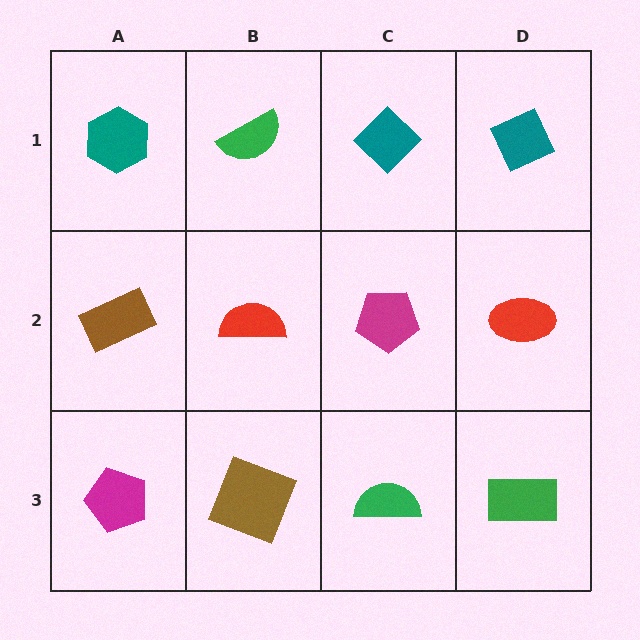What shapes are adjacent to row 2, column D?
A teal diamond (row 1, column D), a green rectangle (row 3, column D), a magenta pentagon (row 2, column C).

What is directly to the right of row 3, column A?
A brown square.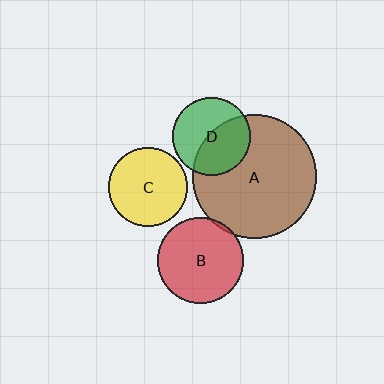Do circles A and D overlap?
Yes.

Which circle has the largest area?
Circle A (brown).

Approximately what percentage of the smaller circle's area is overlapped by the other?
Approximately 50%.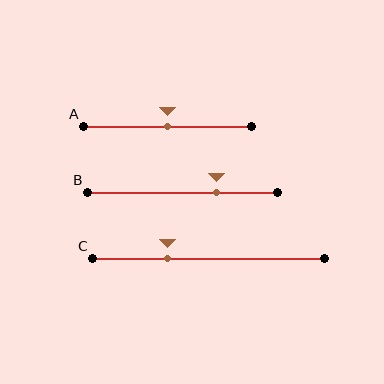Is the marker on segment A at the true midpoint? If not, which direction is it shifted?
Yes, the marker on segment A is at the true midpoint.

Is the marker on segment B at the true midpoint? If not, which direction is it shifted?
No, the marker on segment B is shifted to the right by about 18% of the segment length.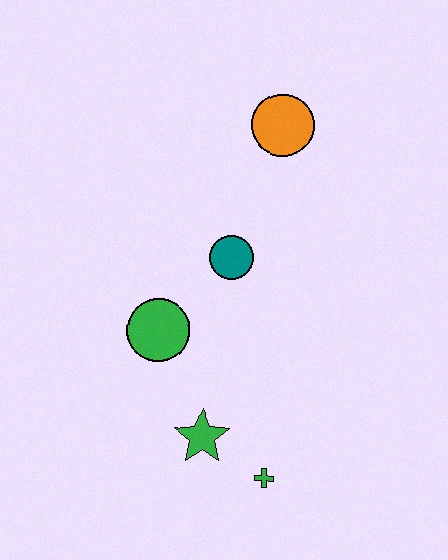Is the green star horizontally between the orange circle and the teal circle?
No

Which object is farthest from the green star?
The orange circle is farthest from the green star.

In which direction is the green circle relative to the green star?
The green circle is above the green star.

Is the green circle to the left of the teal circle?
Yes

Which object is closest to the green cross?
The green star is closest to the green cross.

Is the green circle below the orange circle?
Yes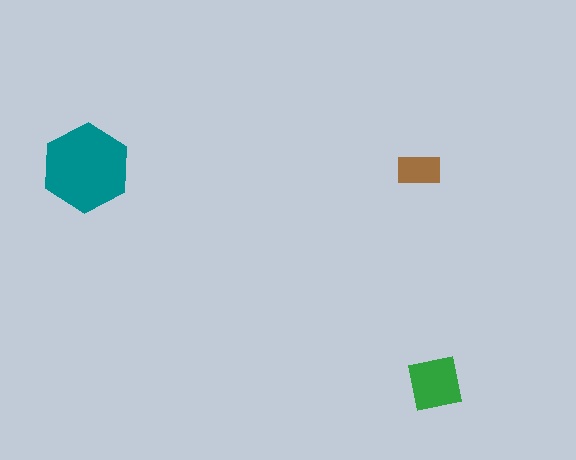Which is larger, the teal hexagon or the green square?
The teal hexagon.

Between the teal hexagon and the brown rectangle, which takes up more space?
The teal hexagon.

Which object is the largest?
The teal hexagon.